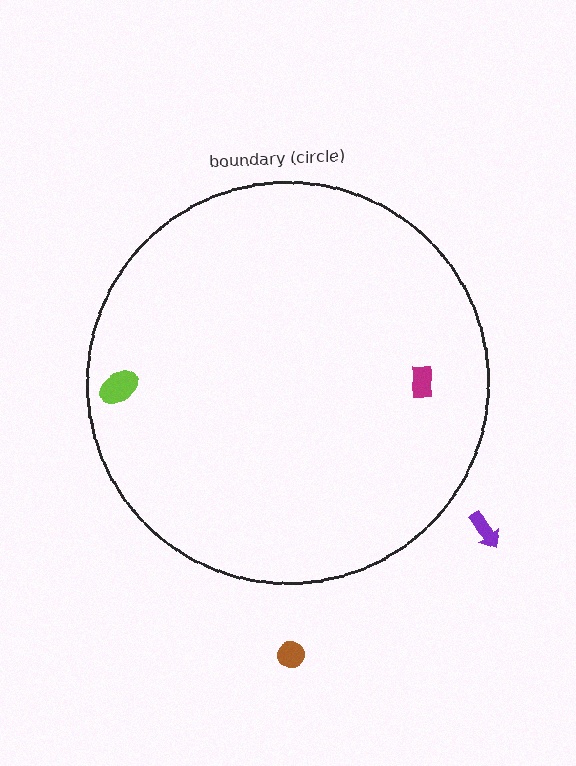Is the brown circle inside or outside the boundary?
Outside.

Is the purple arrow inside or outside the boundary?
Outside.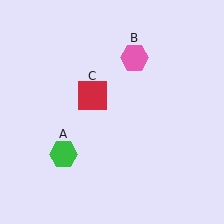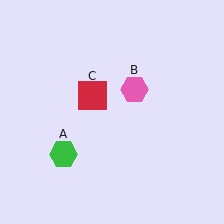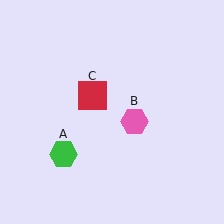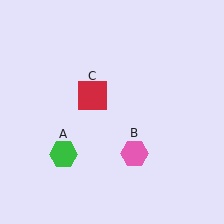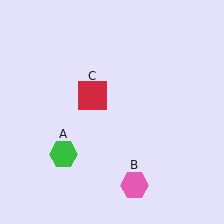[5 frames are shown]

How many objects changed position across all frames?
1 object changed position: pink hexagon (object B).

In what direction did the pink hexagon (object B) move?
The pink hexagon (object B) moved down.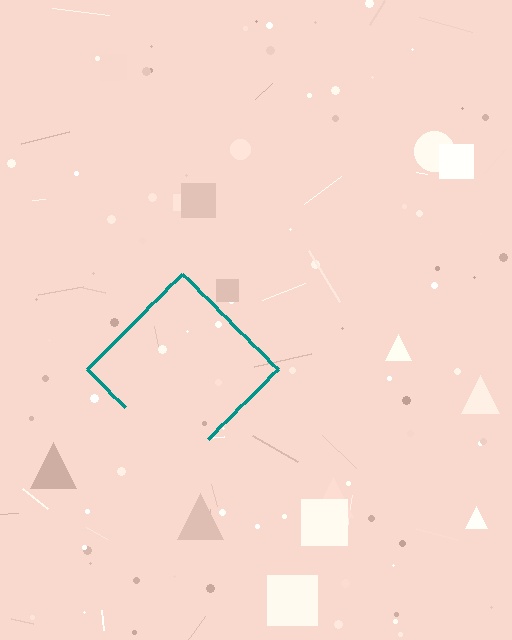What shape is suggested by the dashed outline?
The dashed outline suggests a diamond.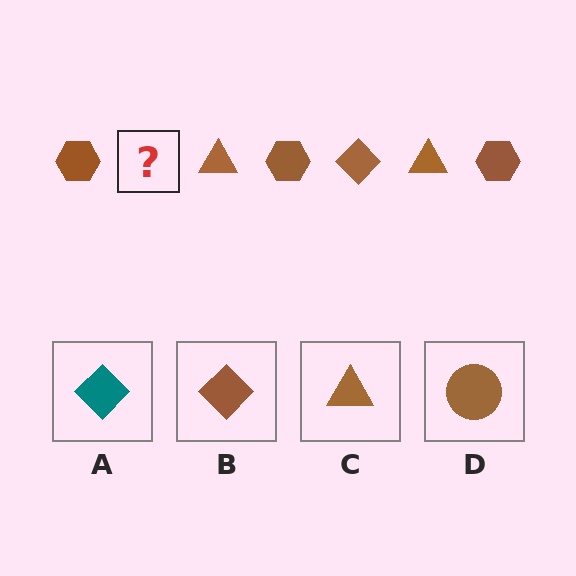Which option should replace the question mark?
Option B.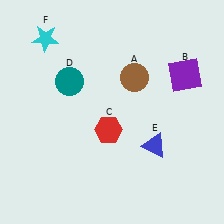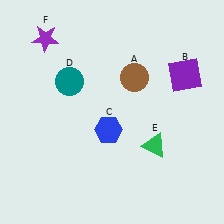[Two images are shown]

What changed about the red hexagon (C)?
In Image 1, C is red. In Image 2, it changed to blue.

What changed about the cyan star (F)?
In Image 1, F is cyan. In Image 2, it changed to purple.